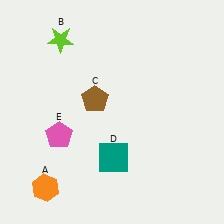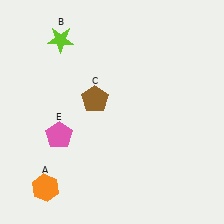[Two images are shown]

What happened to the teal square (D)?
The teal square (D) was removed in Image 2. It was in the bottom-right area of Image 1.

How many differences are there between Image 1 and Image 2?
There is 1 difference between the two images.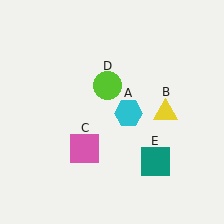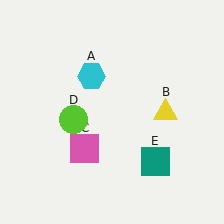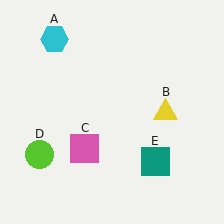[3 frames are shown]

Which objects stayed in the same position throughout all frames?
Yellow triangle (object B) and pink square (object C) and teal square (object E) remained stationary.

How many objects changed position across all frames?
2 objects changed position: cyan hexagon (object A), lime circle (object D).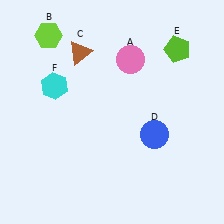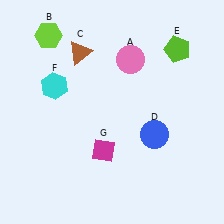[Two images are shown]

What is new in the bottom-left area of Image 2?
A magenta diamond (G) was added in the bottom-left area of Image 2.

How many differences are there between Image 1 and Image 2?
There is 1 difference between the two images.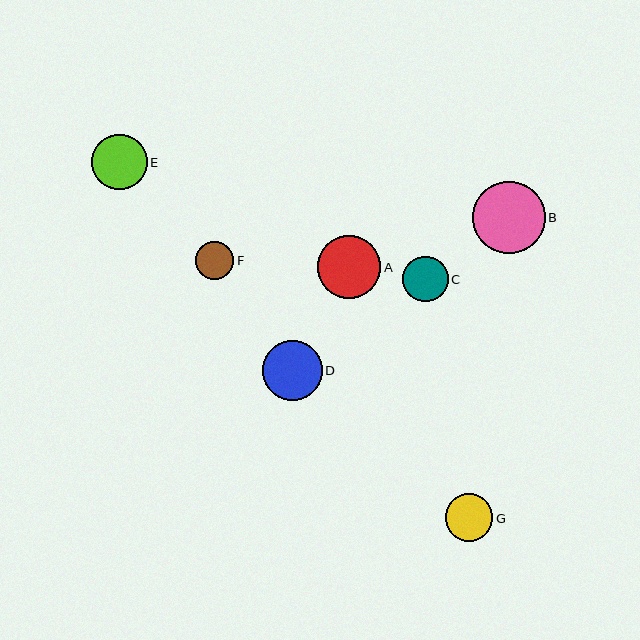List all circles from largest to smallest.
From largest to smallest: B, A, D, E, G, C, F.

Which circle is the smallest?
Circle F is the smallest with a size of approximately 38 pixels.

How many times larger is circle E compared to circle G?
Circle E is approximately 1.2 times the size of circle G.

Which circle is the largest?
Circle B is the largest with a size of approximately 72 pixels.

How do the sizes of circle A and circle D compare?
Circle A and circle D are approximately the same size.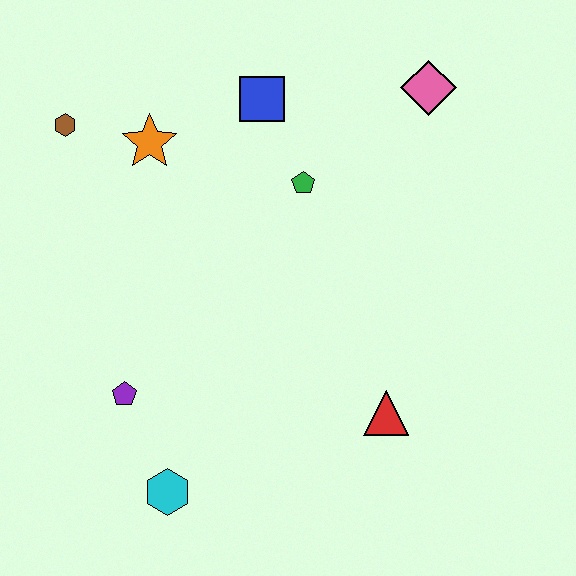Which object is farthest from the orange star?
The red triangle is farthest from the orange star.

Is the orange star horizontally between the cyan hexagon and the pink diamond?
No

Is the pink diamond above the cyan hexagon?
Yes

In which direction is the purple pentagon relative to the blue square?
The purple pentagon is below the blue square.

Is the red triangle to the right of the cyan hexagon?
Yes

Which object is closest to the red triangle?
The cyan hexagon is closest to the red triangle.